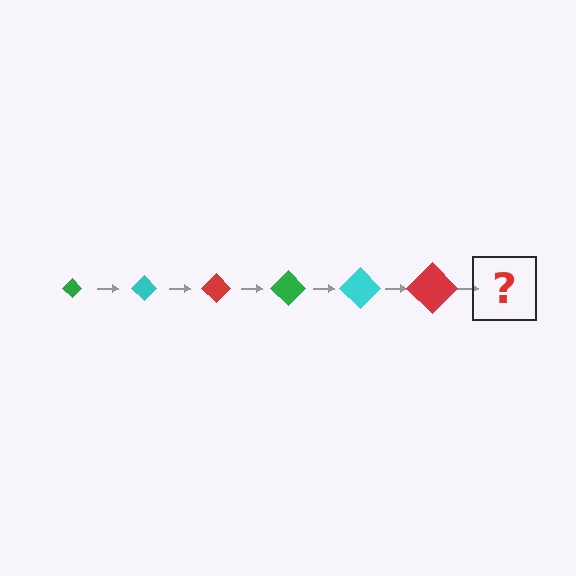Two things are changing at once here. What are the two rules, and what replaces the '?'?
The two rules are that the diamond grows larger each step and the color cycles through green, cyan, and red. The '?' should be a green diamond, larger than the previous one.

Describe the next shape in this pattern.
It should be a green diamond, larger than the previous one.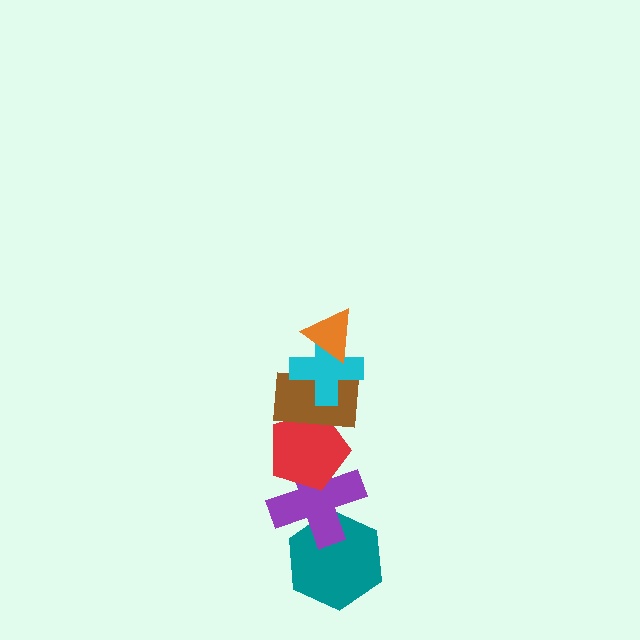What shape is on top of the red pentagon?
The brown rectangle is on top of the red pentagon.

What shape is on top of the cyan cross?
The orange triangle is on top of the cyan cross.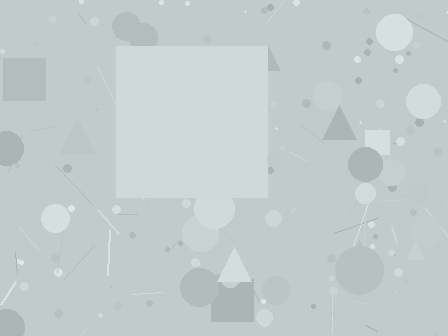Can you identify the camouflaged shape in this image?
The camouflaged shape is a square.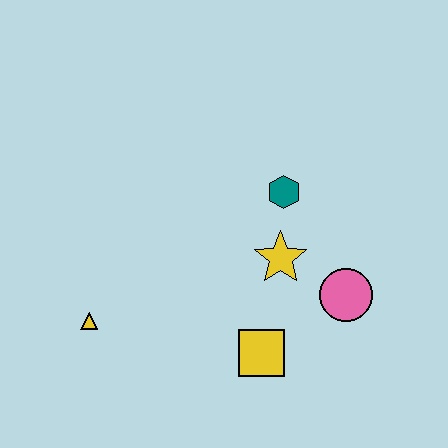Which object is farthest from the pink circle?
The yellow triangle is farthest from the pink circle.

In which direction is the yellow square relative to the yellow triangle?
The yellow square is to the right of the yellow triangle.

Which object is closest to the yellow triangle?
The yellow square is closest to the yellow triangle.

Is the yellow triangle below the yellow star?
Yes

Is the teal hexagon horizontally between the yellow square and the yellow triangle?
No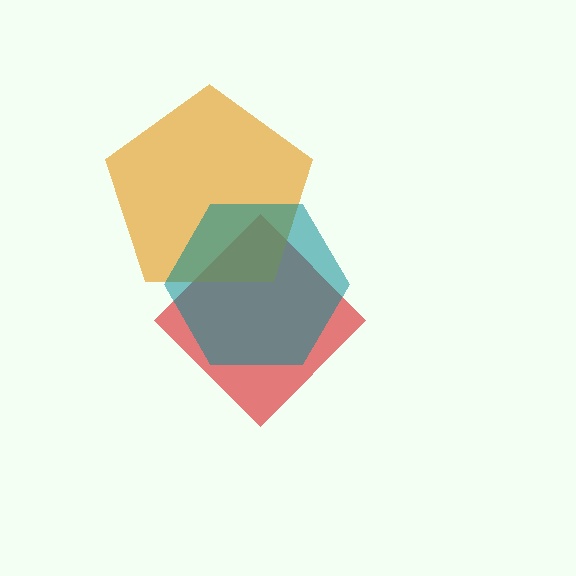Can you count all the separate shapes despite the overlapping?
Yes, there are 3 separate shapes.